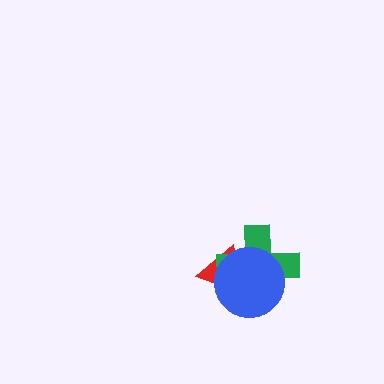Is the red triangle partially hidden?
Yes, it is partially covered by another shape.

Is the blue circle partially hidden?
No, no other shape covers it.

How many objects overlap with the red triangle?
2 objects overlap with the red triangle.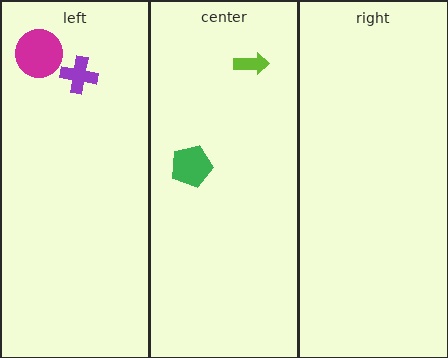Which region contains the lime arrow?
The center region.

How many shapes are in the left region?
2.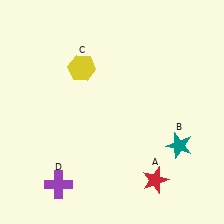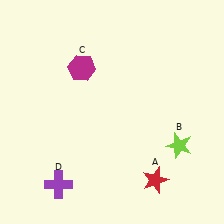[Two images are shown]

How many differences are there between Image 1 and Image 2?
There are 2 differences between the two images.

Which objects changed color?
B changed from teal to lime. C changed from yellow to magenta.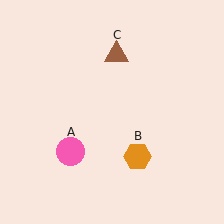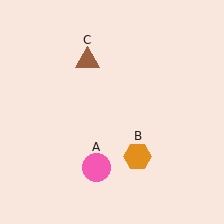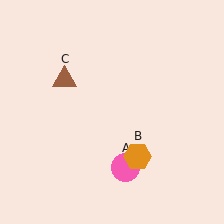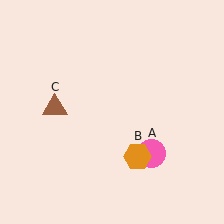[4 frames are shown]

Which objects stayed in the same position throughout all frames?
Orange hexagon (object B) remained stationary.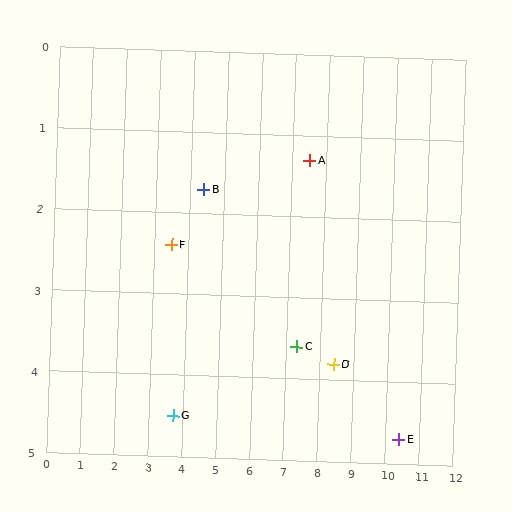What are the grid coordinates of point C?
Point C is at approximately (7.3, 3.6).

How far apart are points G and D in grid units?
Points G and D are about 4.8 grid units apart.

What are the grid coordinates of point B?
Point B is at approximately (4.4, 1.7).